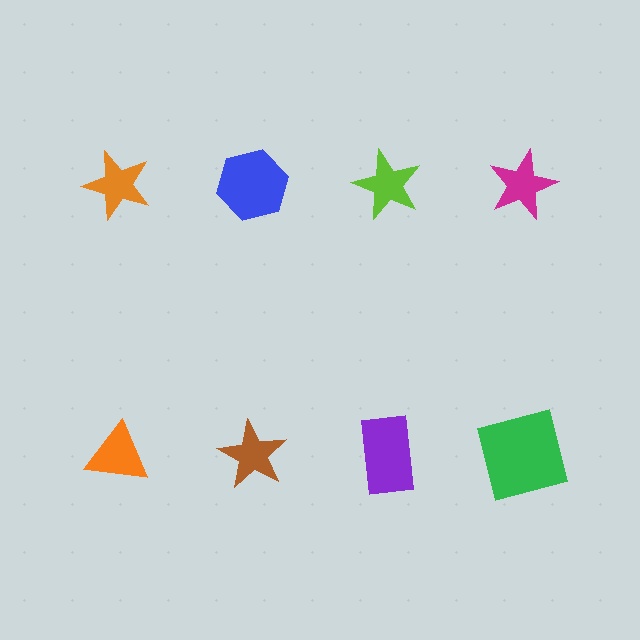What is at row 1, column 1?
An orange star.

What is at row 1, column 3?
A lime star.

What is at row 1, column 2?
A blue hexagon.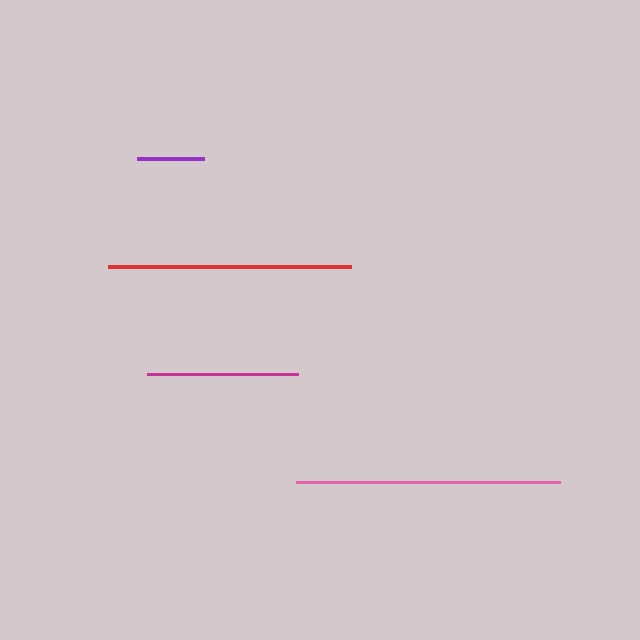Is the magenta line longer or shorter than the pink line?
The pink line is longer than the magenta line.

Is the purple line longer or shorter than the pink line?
The pink line is longer than the purple line.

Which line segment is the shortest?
The purple line is the shortest at approximately 67 pixels.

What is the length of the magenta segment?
The magenta segment is approximately 151 pixels long.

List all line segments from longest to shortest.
From longest to shortest: pink, red, magenta, purple.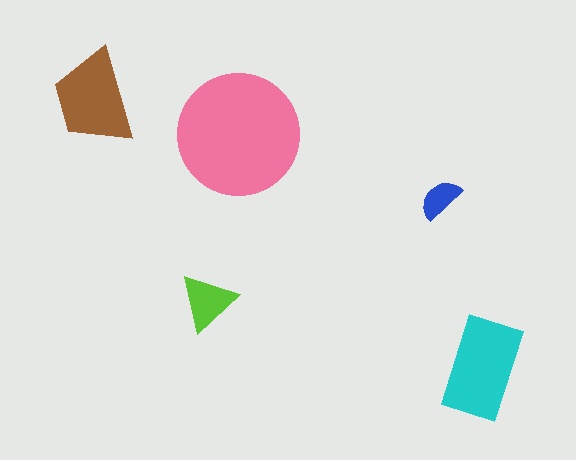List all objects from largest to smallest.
The pink circle, the cyan rectangle, the brown trapezoid, the lime triangle, the blue semicircle.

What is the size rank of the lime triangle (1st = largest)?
4th.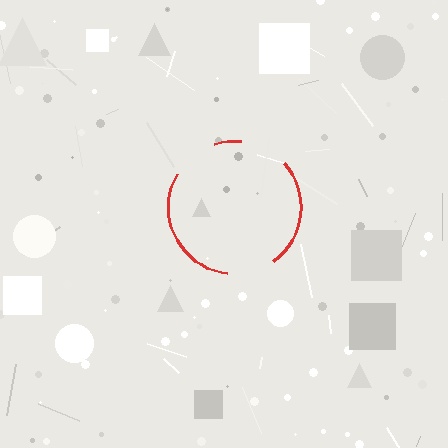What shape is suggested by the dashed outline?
The dashed outline suggests a circle.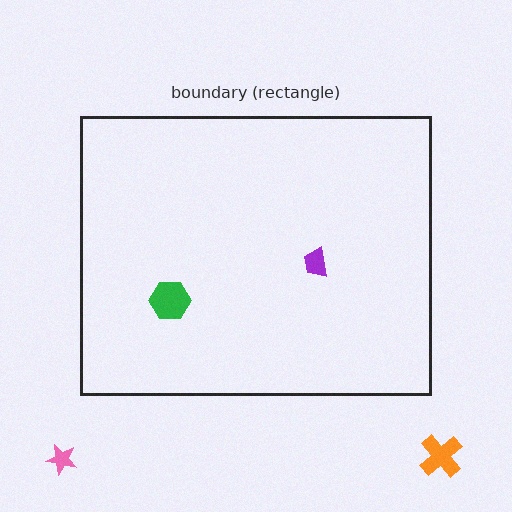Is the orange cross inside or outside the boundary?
Outside.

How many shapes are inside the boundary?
2 inside, 2 outside.